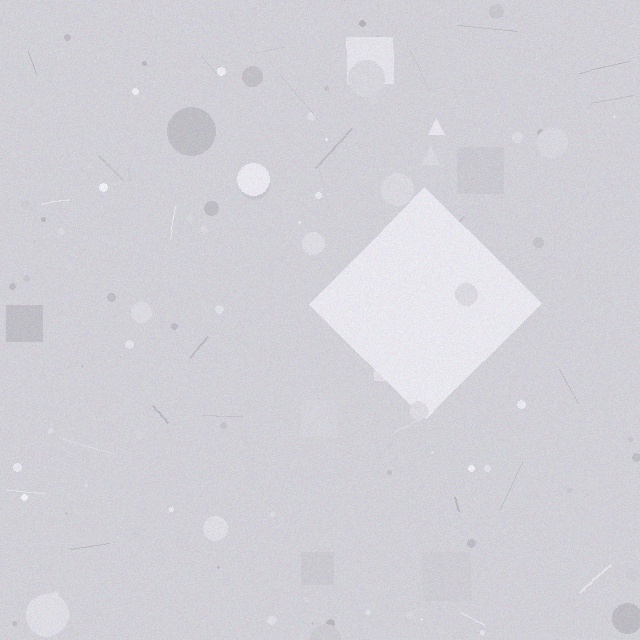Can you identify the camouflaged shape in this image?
The camouflaged shape is a diamond.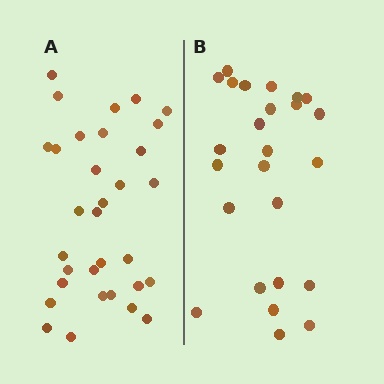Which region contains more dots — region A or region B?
Region A (the left region) has more dots.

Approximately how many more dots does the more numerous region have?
Region A has roughly 8 or so more dots than region B.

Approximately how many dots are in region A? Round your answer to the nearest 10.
About 30 dots. (The exact count is 32, which rounds to 30.)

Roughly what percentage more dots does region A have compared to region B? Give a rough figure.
About 30% more.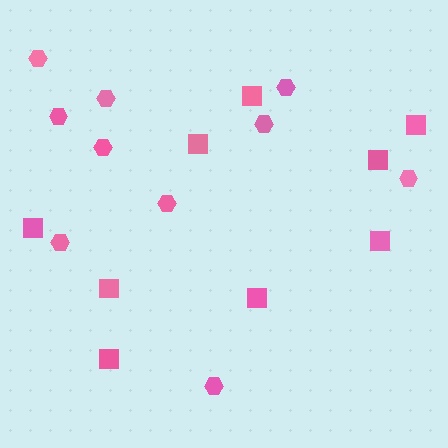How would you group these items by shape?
There are 2 groups: one group of hexagons (10) and one group of squares (9).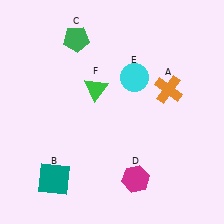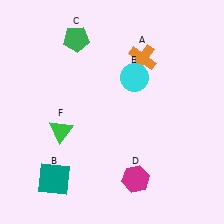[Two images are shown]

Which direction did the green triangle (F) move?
The green triangle (F) moved down.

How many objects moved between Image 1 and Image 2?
2 objects moved between the two images.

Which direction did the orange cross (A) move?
The orange cross (A) moved up.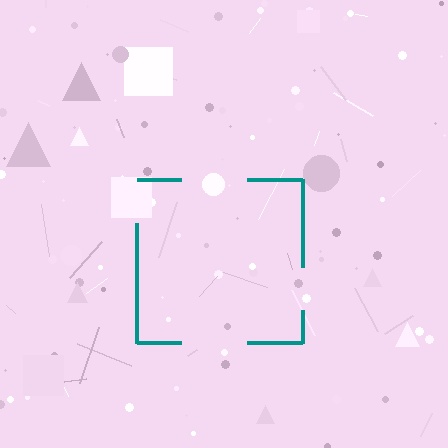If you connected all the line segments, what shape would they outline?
They would outline a square.